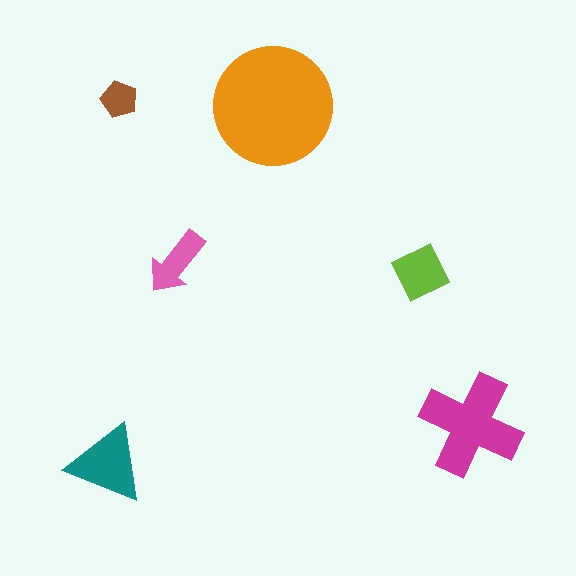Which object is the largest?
The orange circle.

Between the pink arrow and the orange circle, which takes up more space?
The orange circle.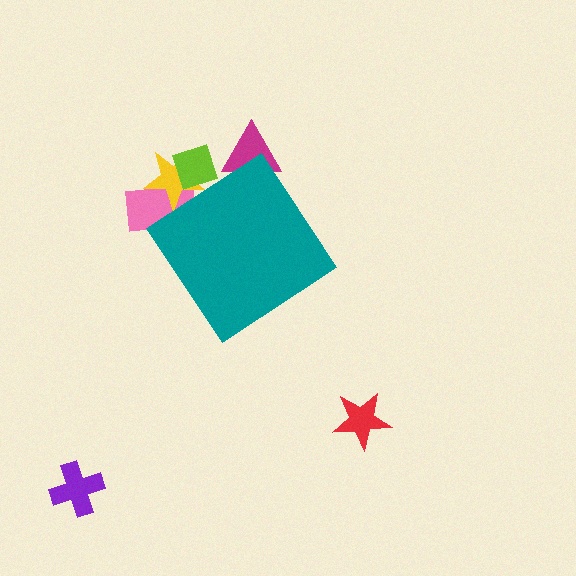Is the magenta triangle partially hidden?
Yes, the magenta triangle is partially hidden behind the teal diamond.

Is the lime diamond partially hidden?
Yes, the lime diamond is partially hidden behind the teal diamond.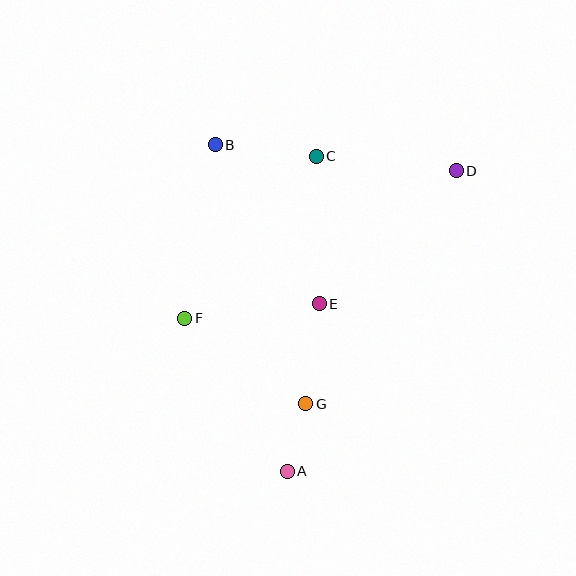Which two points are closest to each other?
Points A and G are closest to each other.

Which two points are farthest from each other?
Points A and D are farthest from each other.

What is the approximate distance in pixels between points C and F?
The distance between C and F is approximately 208 pixels.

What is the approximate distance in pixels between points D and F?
The distance between D and F is approximately 309 pixels.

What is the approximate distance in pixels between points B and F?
The distance between B and F is approximately 176 pixels.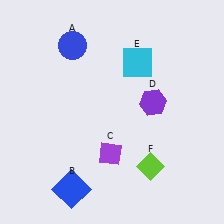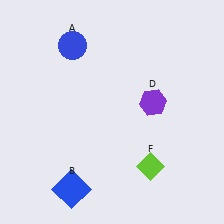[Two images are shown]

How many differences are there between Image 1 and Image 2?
There are 2 differences between the two images.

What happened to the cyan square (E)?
The cyan square (E) was removed in Image 2. It was in the top-right area of Image 1.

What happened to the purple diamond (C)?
The purple diamond (C) was removed in Image 2. It was in the bottom-left area of Image 1.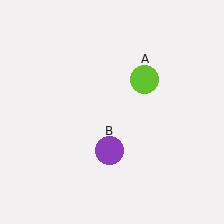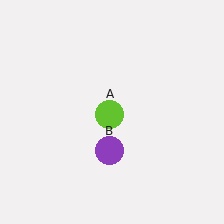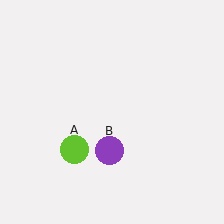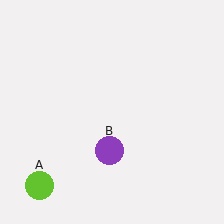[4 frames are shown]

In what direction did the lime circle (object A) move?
The lime circle (object A) moved down and to the left.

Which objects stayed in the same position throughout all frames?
Purple circle (object B) remained stationary.